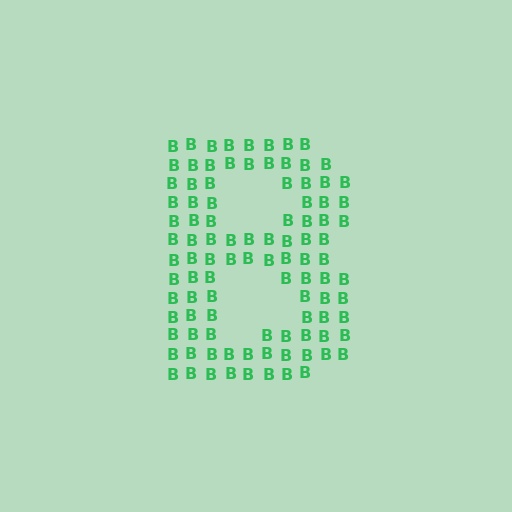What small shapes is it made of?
It is made of small letter B's.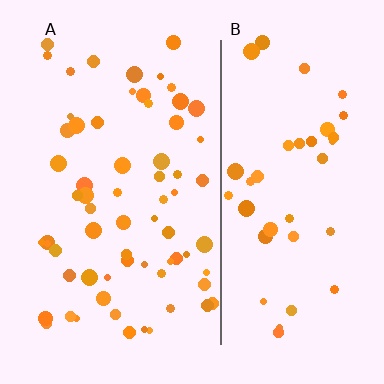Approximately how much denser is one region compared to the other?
Approximately 1.7× — region A over region B.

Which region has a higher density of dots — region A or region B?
A (the left).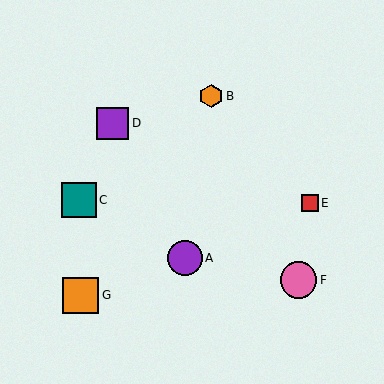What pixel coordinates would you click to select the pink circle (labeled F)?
Click at (299, 280) to select the pink circle F.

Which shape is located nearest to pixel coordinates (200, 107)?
The orange hexagon (labeled B) at (211, 96) is nearest to that location.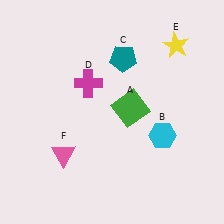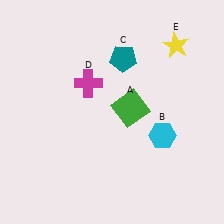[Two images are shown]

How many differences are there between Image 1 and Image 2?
There is 1 difference between the two images.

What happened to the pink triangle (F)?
The pink triangle (F) was removed in Image 2. It was in the bottom-left area of Image 1.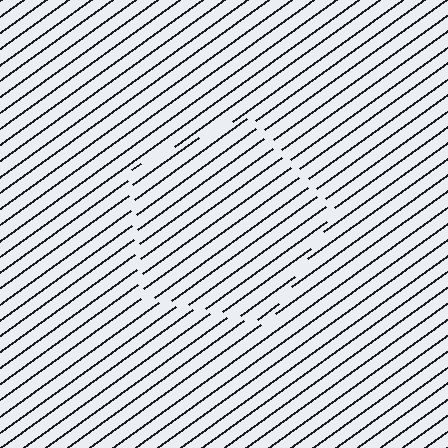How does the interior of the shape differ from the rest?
The interior of the shape contains the same grating, shifted by half a period — the contour is defined by the phase discontinuity where line-ends from the inner and outer gratings abut.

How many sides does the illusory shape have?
5 sides — the line-ends trace a pentagon.